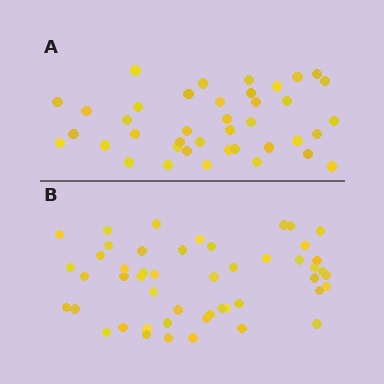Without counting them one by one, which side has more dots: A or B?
Region B (the bottom region) has more dots.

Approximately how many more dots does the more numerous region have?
Region B has roughly 8 or so more dots than region A.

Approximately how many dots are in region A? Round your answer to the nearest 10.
About 40 dots.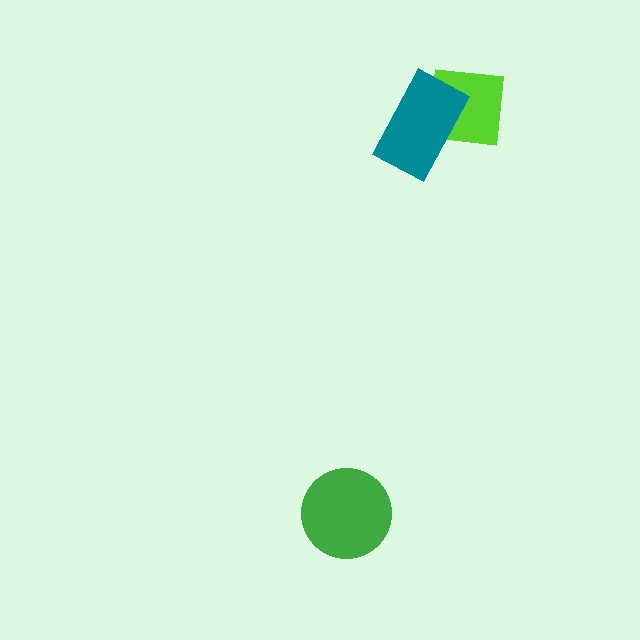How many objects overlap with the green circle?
0 objects overlap with the green circle.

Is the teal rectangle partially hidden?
No, no other shape covers it.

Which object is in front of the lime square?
The teal rectangle is in front of the lime square.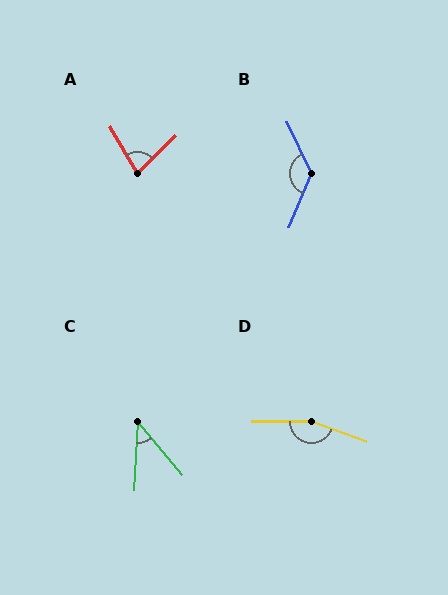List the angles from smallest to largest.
C (43°), A (75°), B (132°), D (160°).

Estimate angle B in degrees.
Approximately 132 degrees.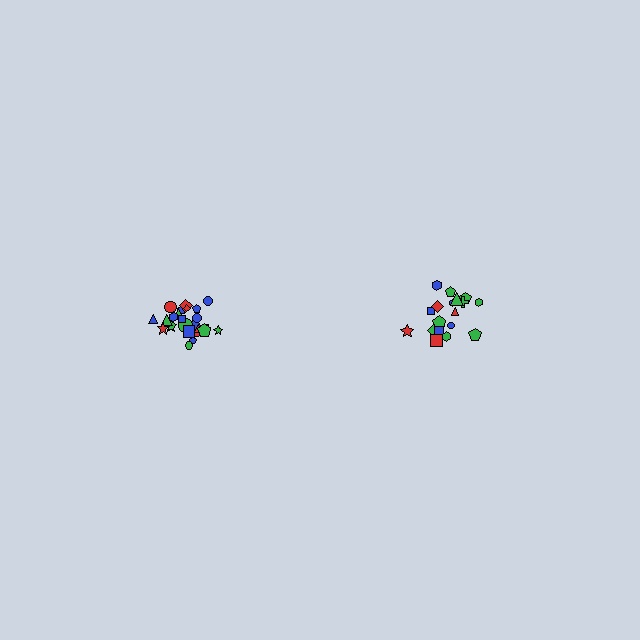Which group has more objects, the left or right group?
The left group.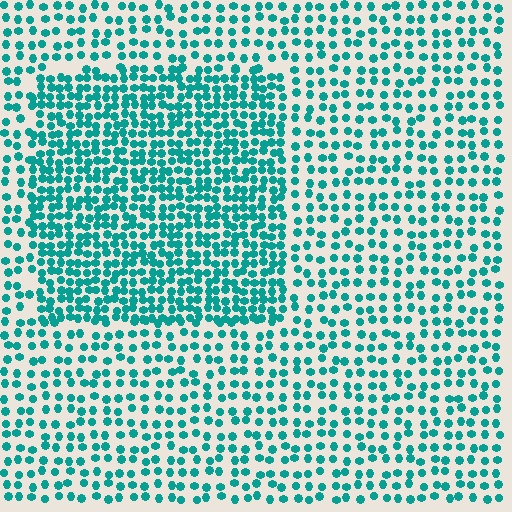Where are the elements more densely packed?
The elements are more densely packed inside the rectangle boundary.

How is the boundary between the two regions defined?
The boundary is defined by a change in element density (approximately 1.9x ratio). All elements are the same color, size, and shape.